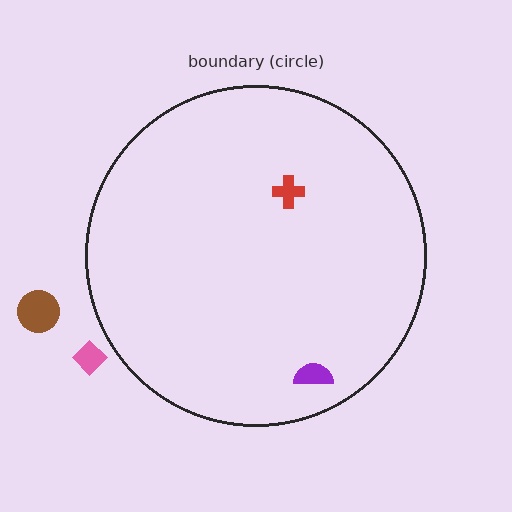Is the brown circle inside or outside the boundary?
Outside.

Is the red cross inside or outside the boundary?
Inside.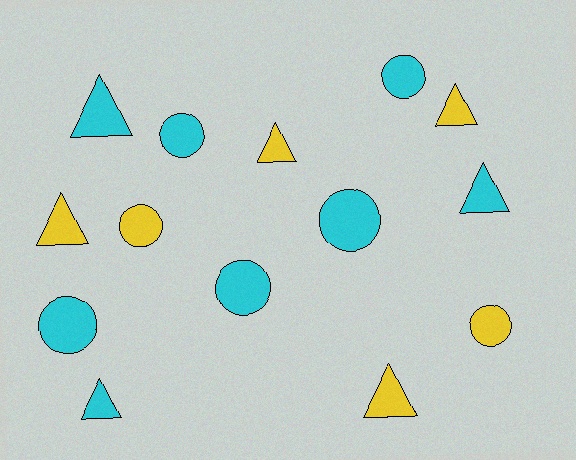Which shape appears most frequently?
Triangle, with 7 objects.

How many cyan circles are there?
There are 5 cyan circles.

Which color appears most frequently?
Cyan, with 8 objects.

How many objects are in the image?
There are 14 objects.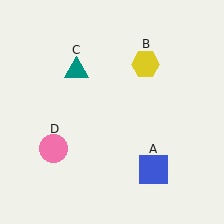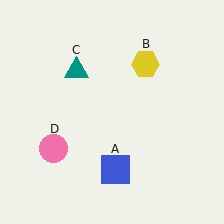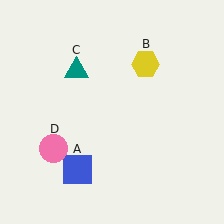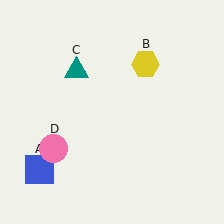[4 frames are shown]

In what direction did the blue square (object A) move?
The blue square (object A) moved left.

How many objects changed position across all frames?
1 object changed position: blue square (object A).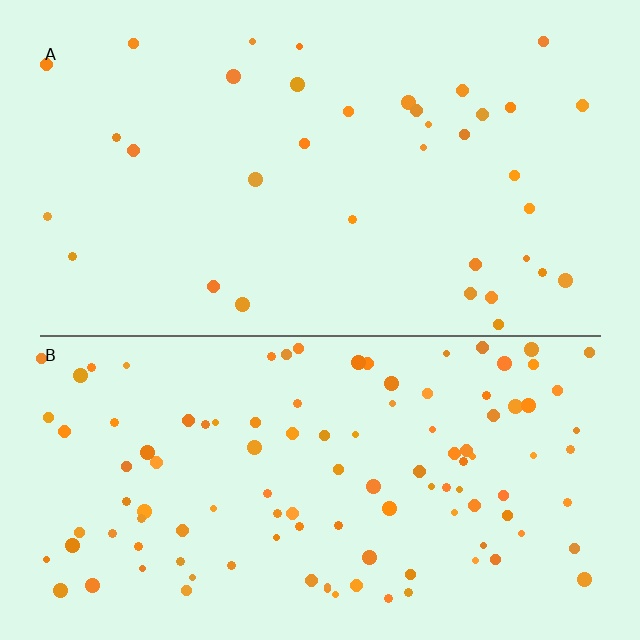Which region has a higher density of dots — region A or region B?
B (the bottom).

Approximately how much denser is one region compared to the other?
Approximately 3.1× — region B over region A.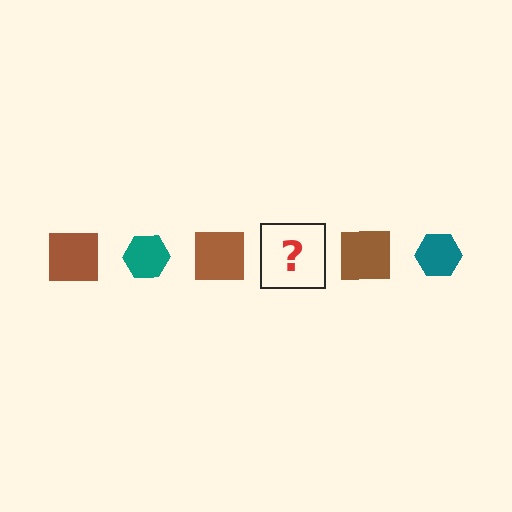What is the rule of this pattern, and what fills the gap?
The rule is that the pattern alternates between brown square and teal hexagon. The gap should be filled with a teal hexagon.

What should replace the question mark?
The question mark should be replaced with a teal hexagon.